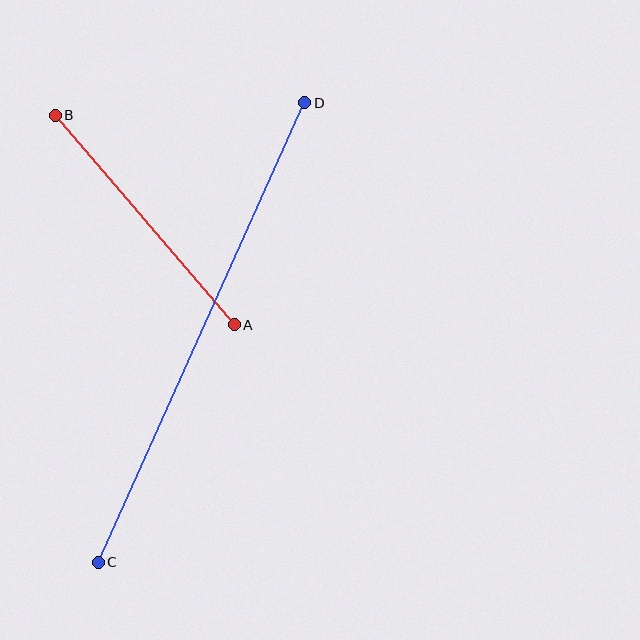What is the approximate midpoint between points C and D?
The midpoint is at approximately (201, 333) pixels.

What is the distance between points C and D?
The distance is approximately 504 pixels.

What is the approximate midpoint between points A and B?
The midpoint is at approximately (145, 220) pixels.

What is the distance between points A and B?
The distance is approximately 276 pixels.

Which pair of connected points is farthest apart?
Points C and D are farthest apart.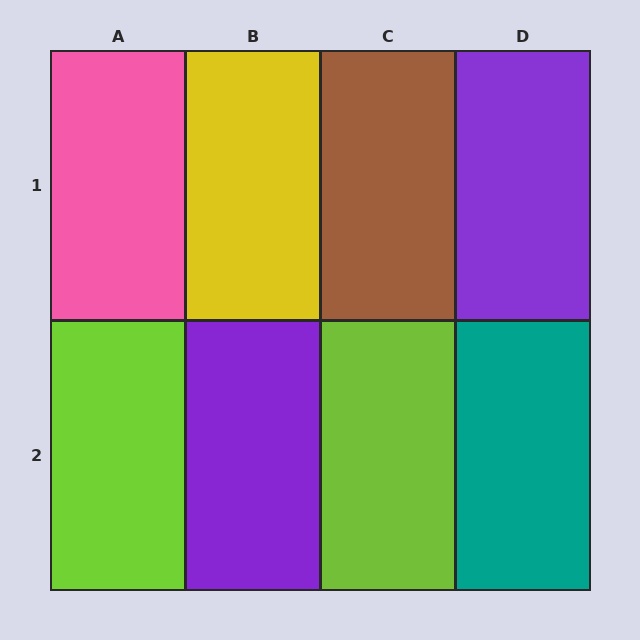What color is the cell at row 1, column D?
Purple.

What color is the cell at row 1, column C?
Brown.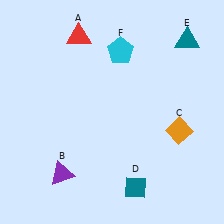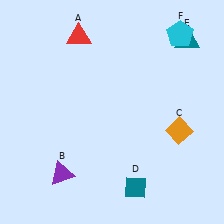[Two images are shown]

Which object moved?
The cyan pentagon (F) moved right.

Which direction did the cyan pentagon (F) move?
The cyan pentagon (F) moved right.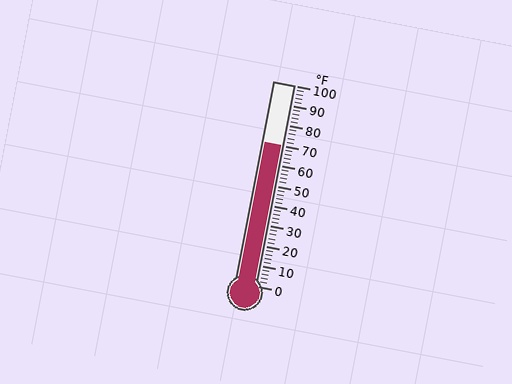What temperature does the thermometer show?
The thermometer shows approximately 70°F.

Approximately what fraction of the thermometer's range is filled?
The thermometer is filled to approximately 70% of its range.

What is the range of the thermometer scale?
The thermometer scale ranges from 0°F to 100°F.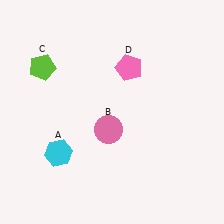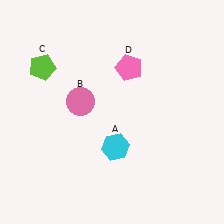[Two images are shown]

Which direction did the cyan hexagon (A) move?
The cyan hexagon (A) moved right.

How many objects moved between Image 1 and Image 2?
2 objects moved between the two images.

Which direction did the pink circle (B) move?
The pink circle (B) moved left.